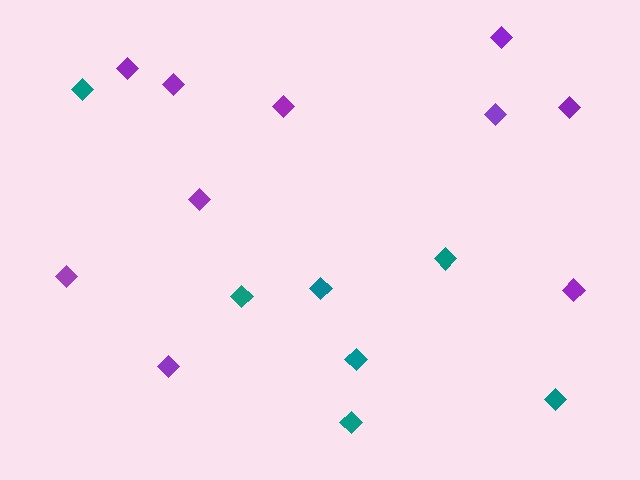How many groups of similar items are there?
There are 2 groups: one group of purple diamonds (10) and one group of teal diamonds (7).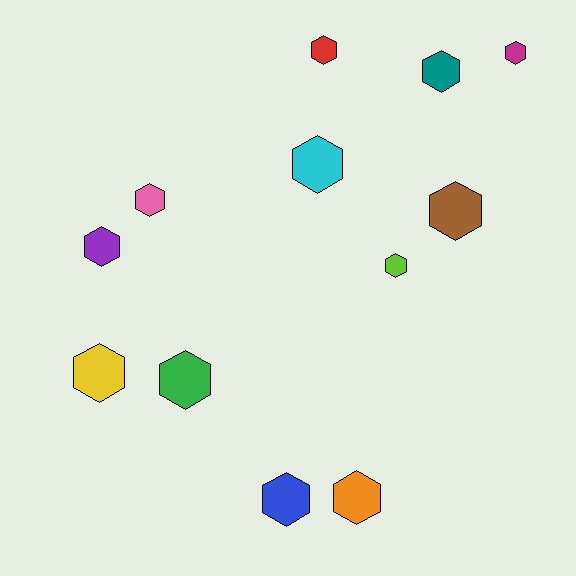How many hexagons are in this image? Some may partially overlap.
There are 12 hexagons.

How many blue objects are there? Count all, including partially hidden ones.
There is 1 blue object.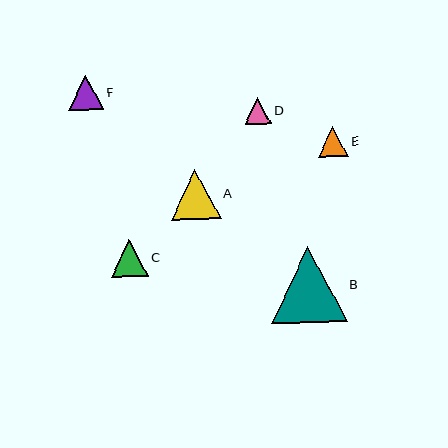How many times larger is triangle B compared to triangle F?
Triangle B is approximately 2.1 times the size of triangle F.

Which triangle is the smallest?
Triangle D is the smallest with a size of approximately 27 pixels.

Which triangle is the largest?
Triangle B is the largest with a size of approximately 76 pixels.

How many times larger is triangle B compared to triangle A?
Triangle B is approximately 1.5 times the size of triangle A.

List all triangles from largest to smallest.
From largest to smallest: B, A, C, F, E, D.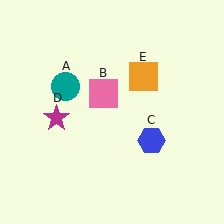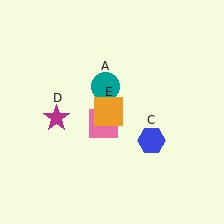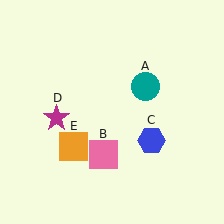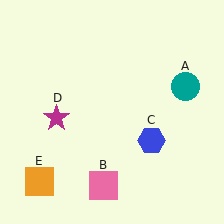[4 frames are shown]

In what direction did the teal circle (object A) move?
The teal circle (object A) moved right.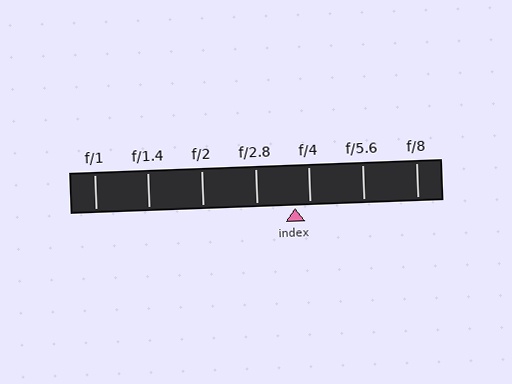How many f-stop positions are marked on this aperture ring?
There are 7 f-stop positions marked.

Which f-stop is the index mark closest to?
The index mark is closest to f/4.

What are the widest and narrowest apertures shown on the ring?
The widest aperture shown is f/1 and the narrowest is f/8.